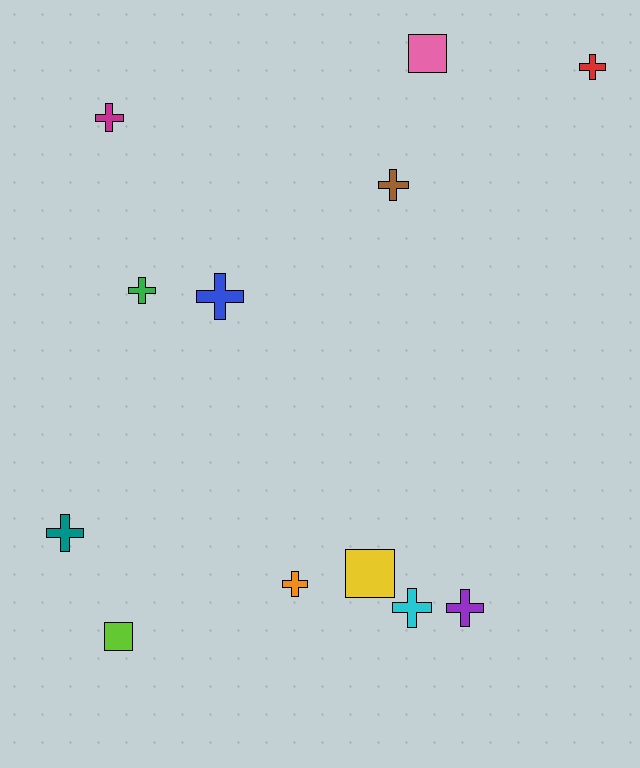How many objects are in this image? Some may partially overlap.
There are 12 objects.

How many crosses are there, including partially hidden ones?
There are 9 crosses.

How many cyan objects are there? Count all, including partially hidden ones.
There is 1 cyan object.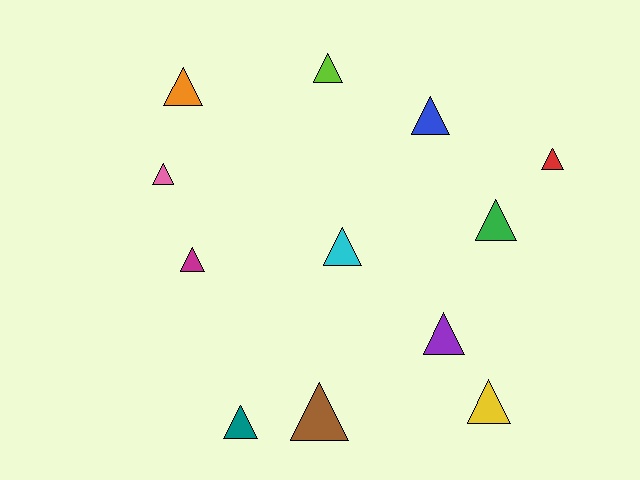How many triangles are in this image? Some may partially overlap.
There are 12 triangles.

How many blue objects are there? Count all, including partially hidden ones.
There is 1 blue object.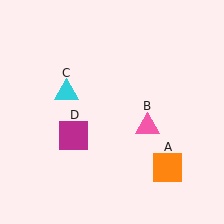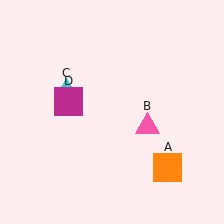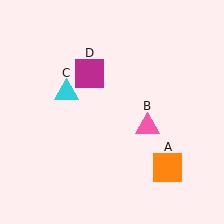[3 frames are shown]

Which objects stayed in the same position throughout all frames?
Orange square (object A) and pink triangle (object B) and cyan triangle (object C) remained stationary.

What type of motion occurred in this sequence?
The magenta square (object D) rotated clockwise around the center of the scene.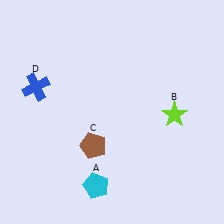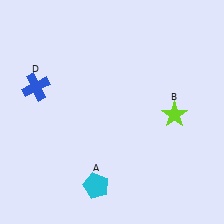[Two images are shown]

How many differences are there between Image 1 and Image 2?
There is 1 difference between the two images.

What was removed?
The brown pentagon (C) was removed in Image 2.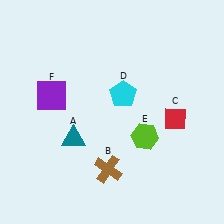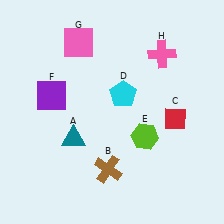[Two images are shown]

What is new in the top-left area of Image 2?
A pink square (G) was added in the top-left area of Image 2.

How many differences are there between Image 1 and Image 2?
There are 2 differences between the two images.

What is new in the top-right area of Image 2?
A pink cross (H) was added in the top-right area of Image 2.